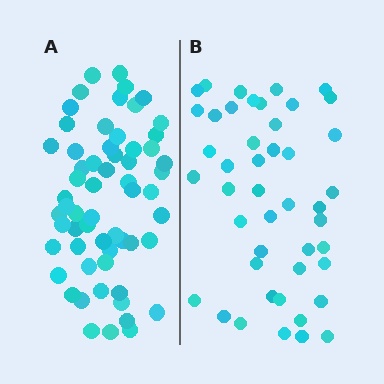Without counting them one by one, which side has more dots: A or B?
Region A (the left region) has more dots.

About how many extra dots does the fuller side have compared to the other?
Region A has approximately 15 more dots than region B.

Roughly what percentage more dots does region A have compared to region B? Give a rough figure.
About 35% more.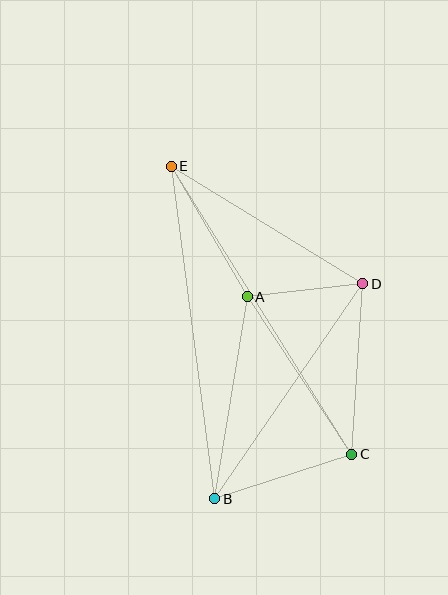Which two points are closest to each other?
Points A and D are closest to each other.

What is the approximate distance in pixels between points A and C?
The distance between A and C is approximately 189 pixels.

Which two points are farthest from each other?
Points C and E are farthest from each other.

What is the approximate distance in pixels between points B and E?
The distance between B and E is approximately 335 pixels.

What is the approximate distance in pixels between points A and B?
The distance between A and B is approximately 204 pixels.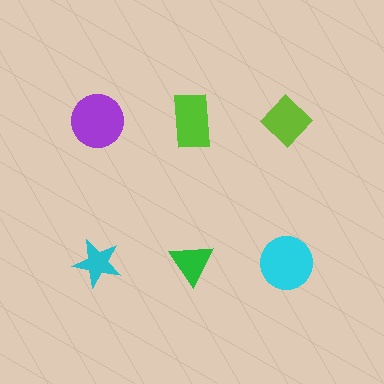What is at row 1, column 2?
A lime rectangle.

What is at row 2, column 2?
A green triangle.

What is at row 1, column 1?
A purple circle.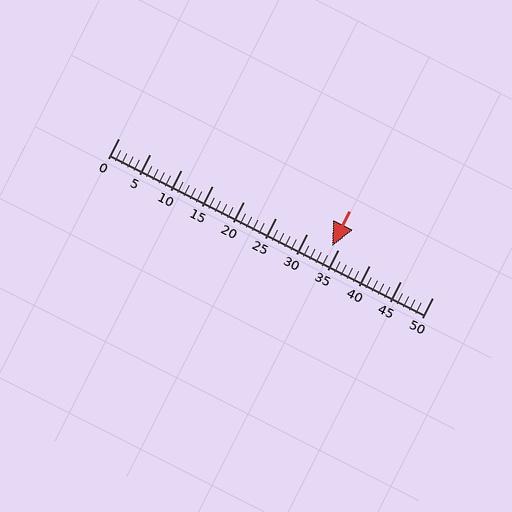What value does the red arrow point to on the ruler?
The red arrow points to approximately 34.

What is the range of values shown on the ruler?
The ruler shows values from 0 to 50.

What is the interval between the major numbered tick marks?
The major tick marks are spaced 5 units apart.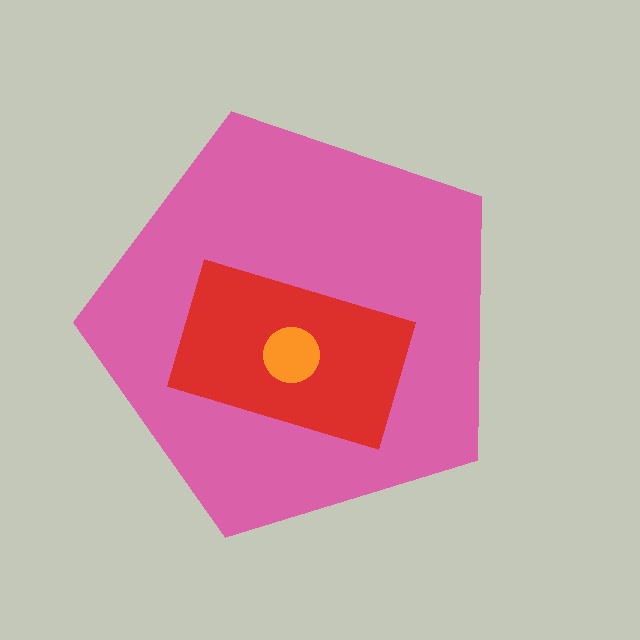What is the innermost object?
The orange circle.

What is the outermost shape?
The pink pentagon.